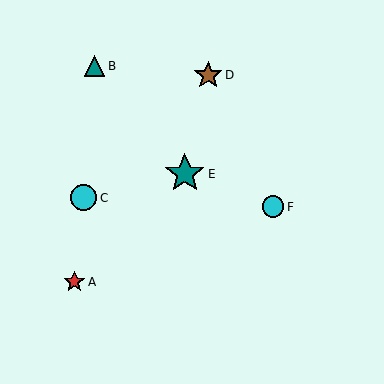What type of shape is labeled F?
Shape F is a cyan circle.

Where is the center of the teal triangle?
The center of the teal triangle is at (95, 66).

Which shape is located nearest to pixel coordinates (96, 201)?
The cyan circle (labeled C) at (84, 198) is nearest to that location.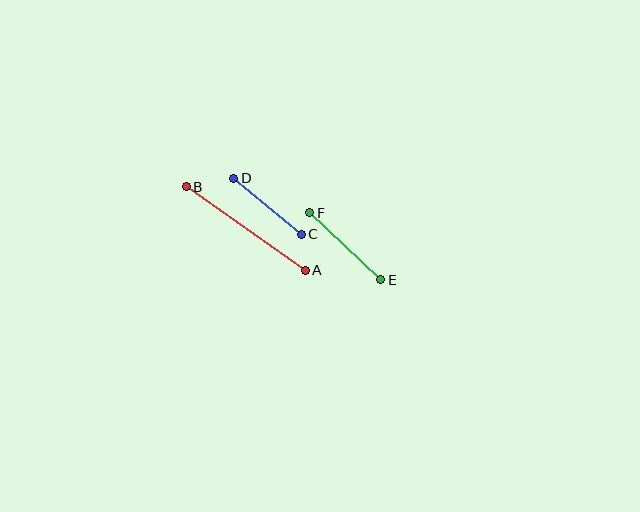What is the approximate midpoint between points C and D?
The midpoint is at approximately (268, 206) pixels.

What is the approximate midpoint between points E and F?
The midpoint is at approximately (345, 246) pixels.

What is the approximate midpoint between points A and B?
The midpoint is at approximately (246, 229) pixels.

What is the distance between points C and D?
The distance is approximately 87 pixels.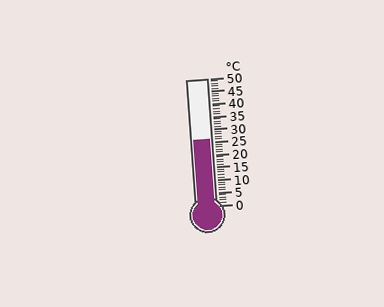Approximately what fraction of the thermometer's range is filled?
The thermometer is filled to approximately 50% of its range.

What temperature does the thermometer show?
The thermometer shows approximately 26°C.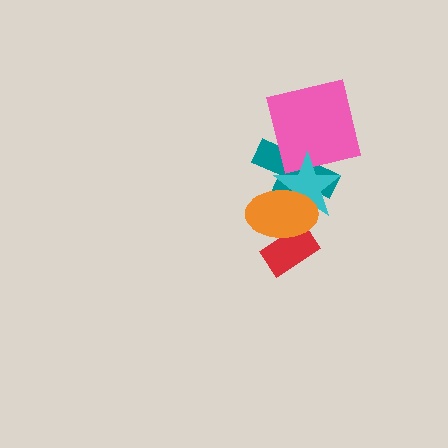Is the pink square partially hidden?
Yes, it is partially covered by another shape.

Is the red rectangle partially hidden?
Yes, it is partially covered by another shape.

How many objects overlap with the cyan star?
3 objects overlap with the cyan star.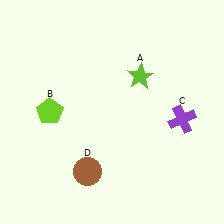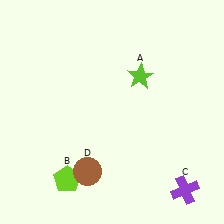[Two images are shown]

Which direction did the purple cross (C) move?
The purple cross (C) moved down.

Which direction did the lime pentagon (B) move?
The lime pentagon (B) moved down.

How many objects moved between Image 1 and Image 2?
2 objects moved between the two images.